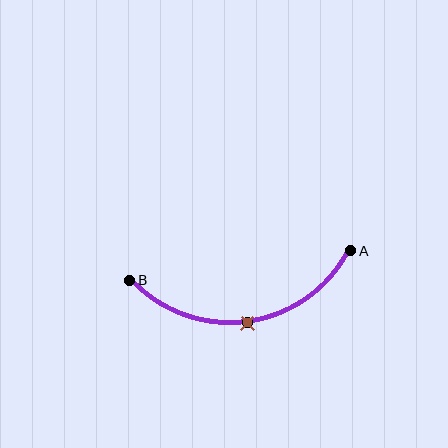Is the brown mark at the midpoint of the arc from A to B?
Yes. The brown mark lies on the arc at equal arc-length from both A and B — it is the arc midpoint.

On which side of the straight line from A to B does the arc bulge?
The arc bulges below the straight line connecting A and B.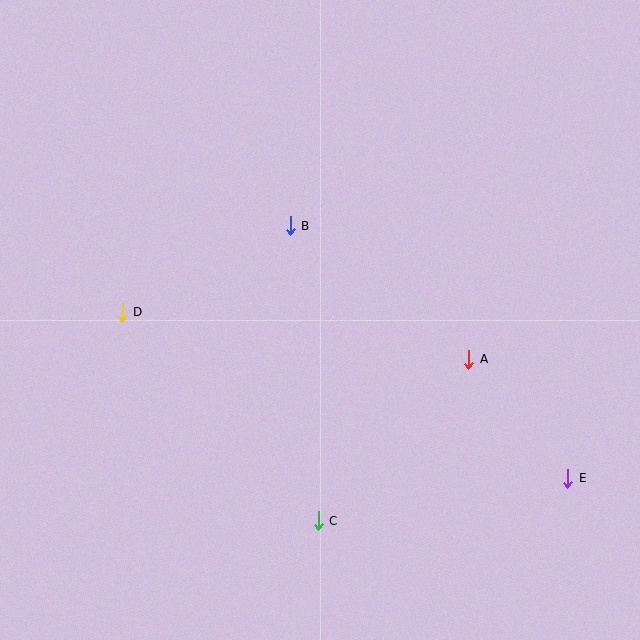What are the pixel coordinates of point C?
Point C is at (318, 521).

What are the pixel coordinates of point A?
Point A is at (469, 359).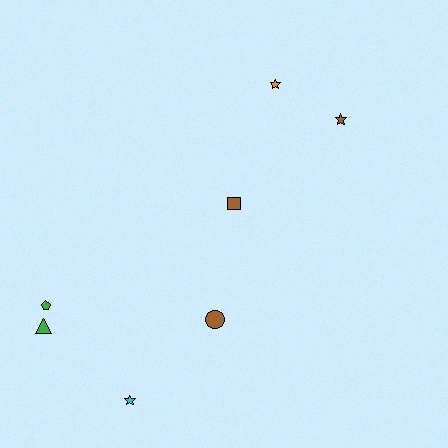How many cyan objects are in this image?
There is 1 cyan object.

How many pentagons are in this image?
There is 1 pentagon.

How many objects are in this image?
There are 7 objects.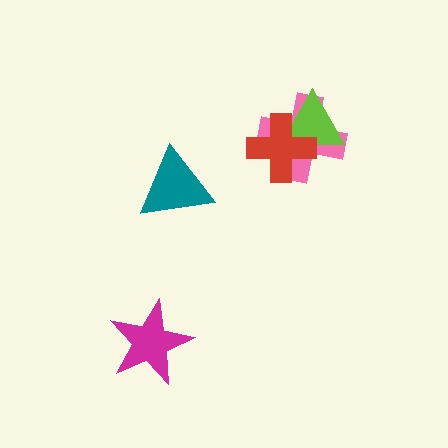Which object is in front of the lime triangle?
The red cross is in front of the lime triangle.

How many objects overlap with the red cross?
2 objects overlap with the red cross.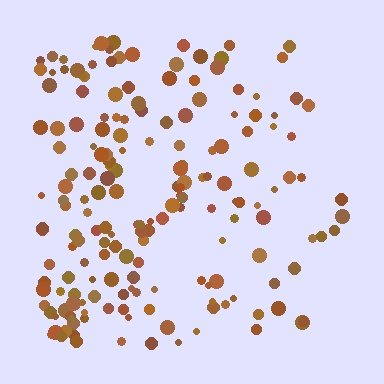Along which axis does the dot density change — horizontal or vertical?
Horizontal.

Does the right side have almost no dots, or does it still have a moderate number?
Still a moderate number, just noticeably fewer than the left.